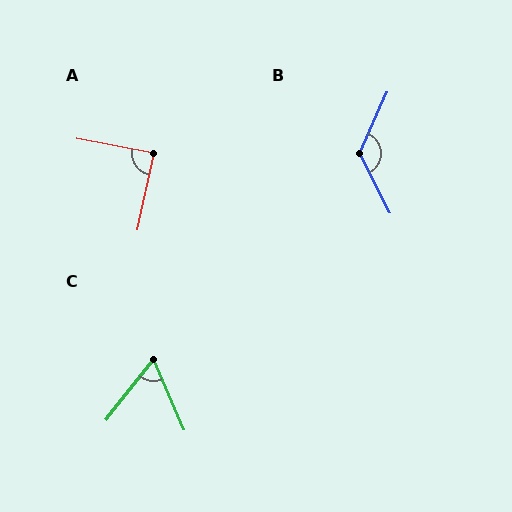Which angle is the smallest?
C, at approximately 62 degrees.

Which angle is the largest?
B, at approximately 129 degrees.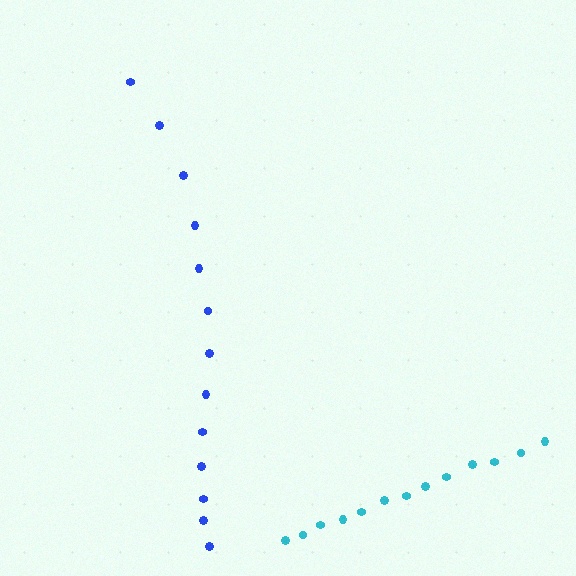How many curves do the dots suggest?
There are 2 distinct paths.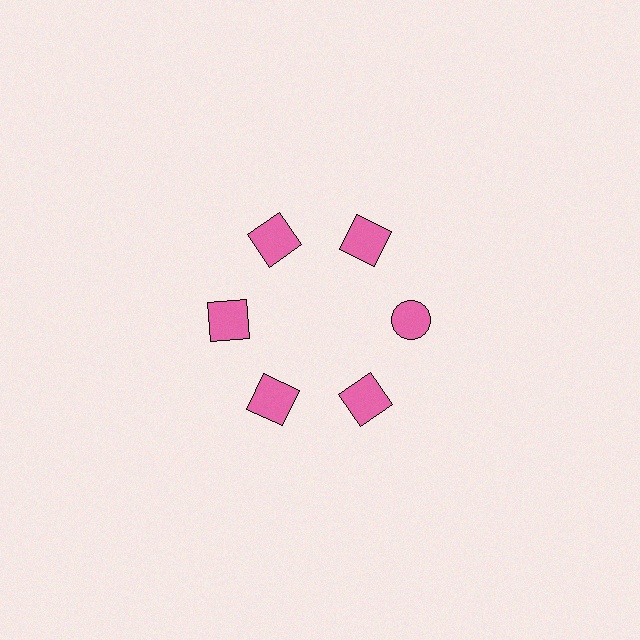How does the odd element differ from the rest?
It has a different shape: circle instead of square.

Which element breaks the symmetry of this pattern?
The pink circle at roughly the 3 o'clock position breaks the symmetry. All other shapes are pink squares.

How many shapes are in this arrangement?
There are 6 shapes arranged in a ring pattern.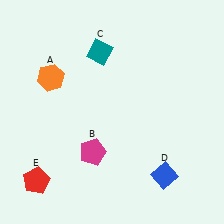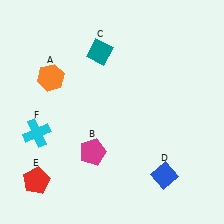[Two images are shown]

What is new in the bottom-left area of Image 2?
A cyan cross (F) was added in the bottom-left area of Image 2.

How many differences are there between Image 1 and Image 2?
There is 1 difference between the two images.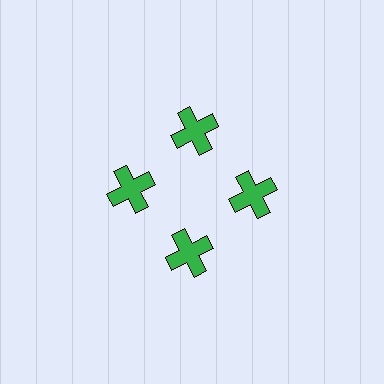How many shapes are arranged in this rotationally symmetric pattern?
There are 4 shapes, arranged in 4 groups of 1.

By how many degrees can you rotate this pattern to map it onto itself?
The pattern maps onto itself every 90 degrees of rotation.